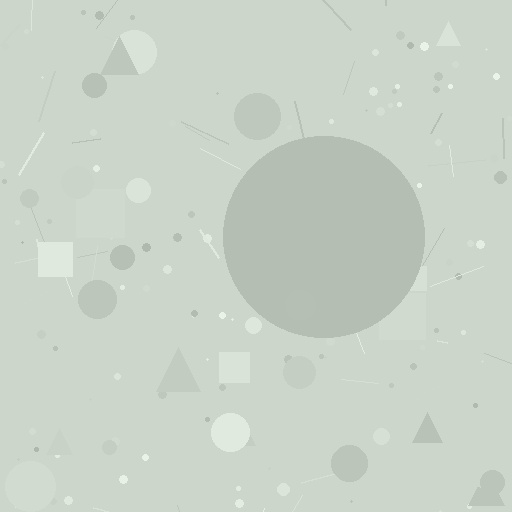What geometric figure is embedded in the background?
A circle is embedded in the background.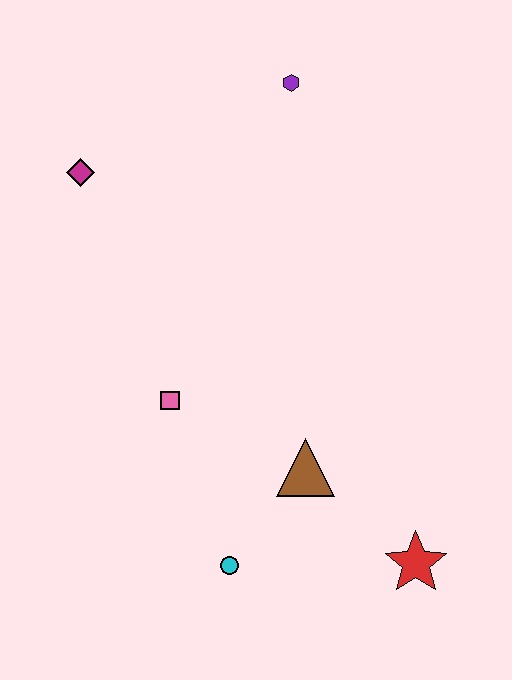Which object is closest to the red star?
The brown triangle is closest to the red star.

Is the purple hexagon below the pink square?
No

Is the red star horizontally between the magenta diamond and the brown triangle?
No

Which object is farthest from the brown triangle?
The purple hexagon is farthest from the brown triangle.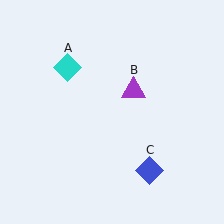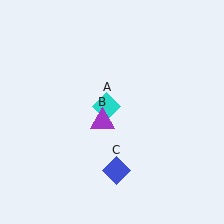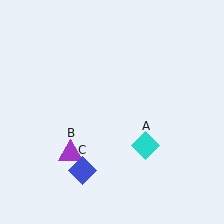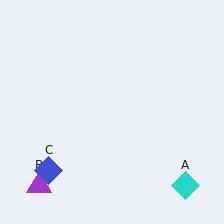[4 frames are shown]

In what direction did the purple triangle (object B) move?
The purple triangle (object B) moved down and to the left.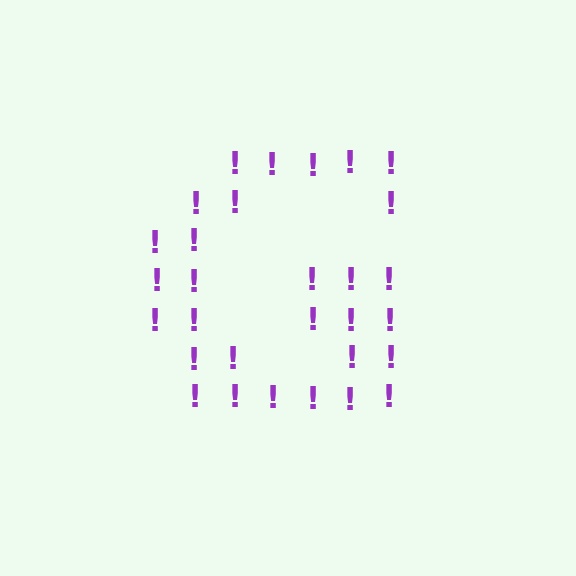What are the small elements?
The small elements are exclamation marks.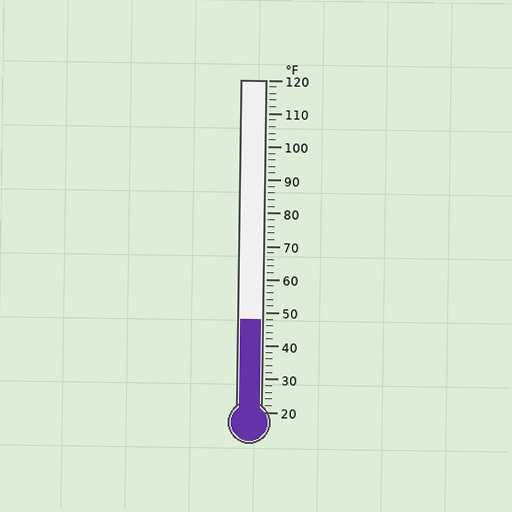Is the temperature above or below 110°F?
The temperature is below 110°F.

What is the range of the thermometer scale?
The thermometer scale ranges from 20°F to 120°F.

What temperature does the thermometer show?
The thermometer shows approximately 48°F.